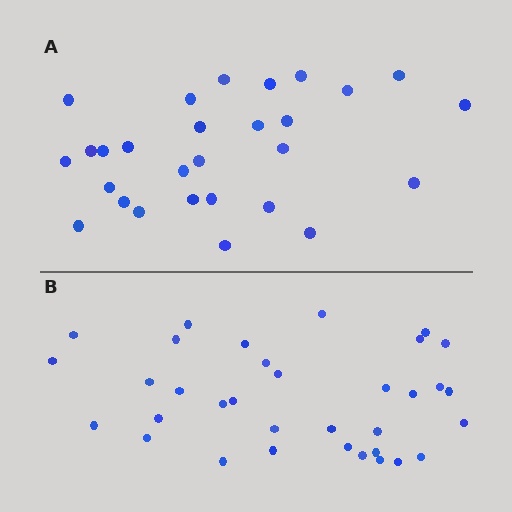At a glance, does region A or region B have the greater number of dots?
Region B (the bottom region) has more dots.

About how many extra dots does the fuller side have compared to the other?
Region B has about 6 more dots than region A.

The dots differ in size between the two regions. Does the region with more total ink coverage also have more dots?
No. Region A has more total ink coverage because its dots are larger, but region B actually contains more individual dots. Total area can be misleading — the number of items is what matters here.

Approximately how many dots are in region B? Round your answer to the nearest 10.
About 30 dots. (The exact count is 34, which rounds to 30.)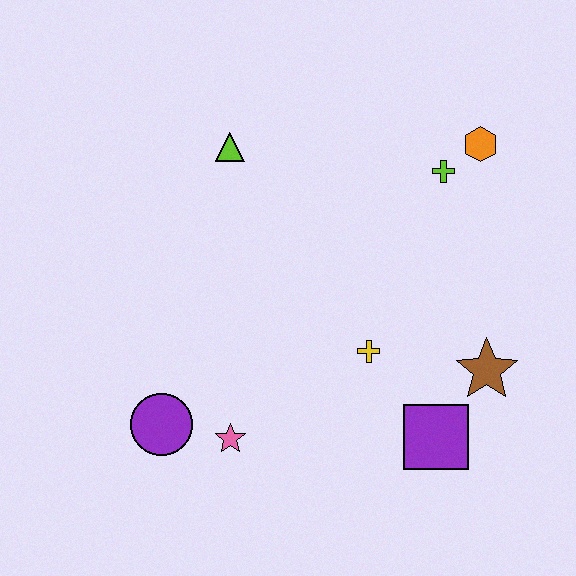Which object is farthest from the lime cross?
The purple circle is farthest from the lime cross.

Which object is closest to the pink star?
The purple circle is closest to the pink star.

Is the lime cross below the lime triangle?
Yes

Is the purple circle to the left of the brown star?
Yes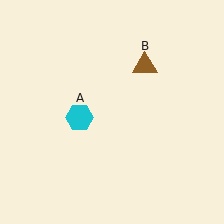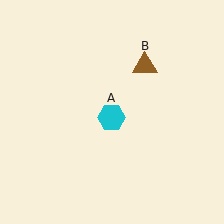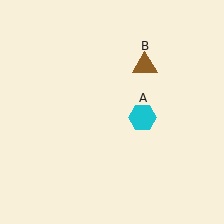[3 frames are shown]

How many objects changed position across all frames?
1 object changed position: cyan hexagon (object A).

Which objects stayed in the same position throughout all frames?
Brown triangle (object B) remained stationary.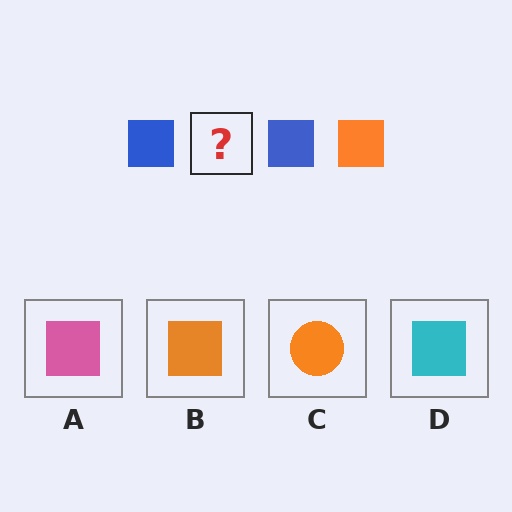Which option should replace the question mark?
Option B.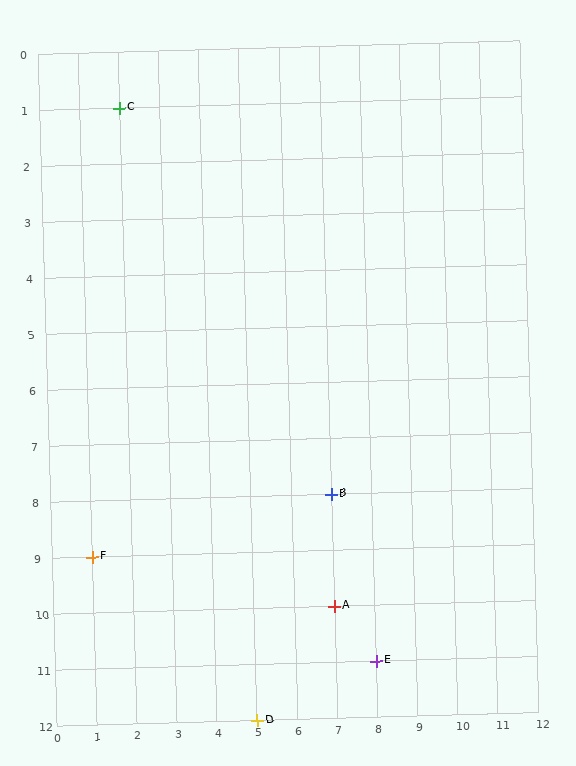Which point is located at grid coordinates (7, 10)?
Point A is at (7, 10).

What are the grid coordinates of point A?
Point A is at grid coordinates (7, 10).